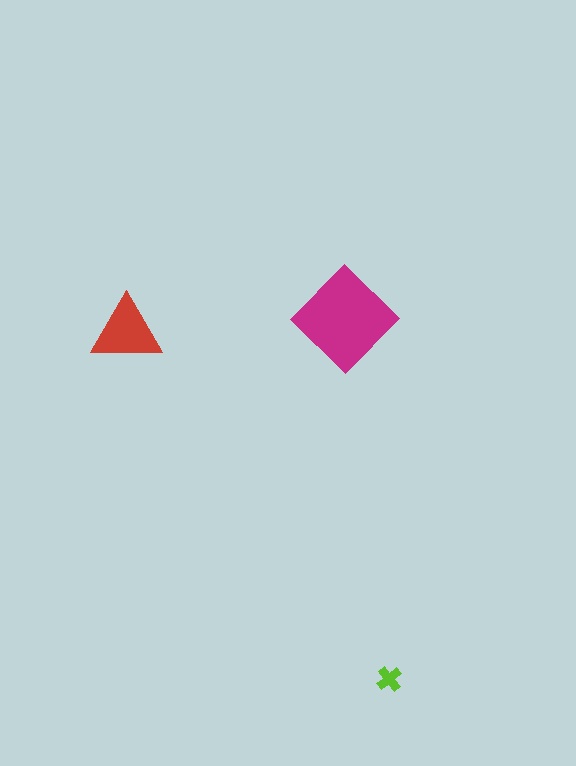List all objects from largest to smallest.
The magenta diamond, the red triangle, the lime cross.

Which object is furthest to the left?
The red triangle is leftmost.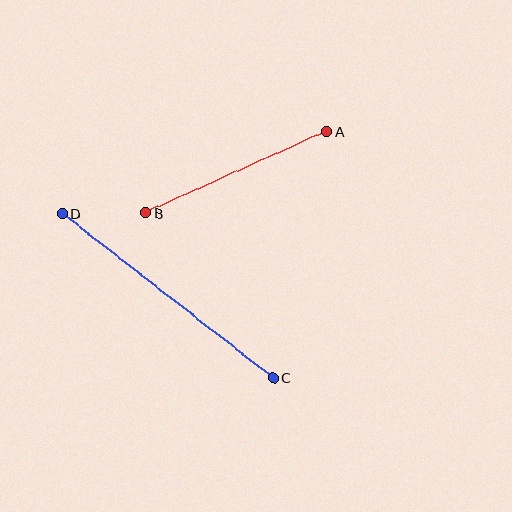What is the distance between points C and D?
The distance is approximately 267 pixels.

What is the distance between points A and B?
The distance is approximately 198 pixels.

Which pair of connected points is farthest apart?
Points C and D are farthest apart.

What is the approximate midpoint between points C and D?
The midpoint is at approximately (168, 296) pixels.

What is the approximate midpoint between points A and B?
The midpoint is at approximately (236, 172) pixels.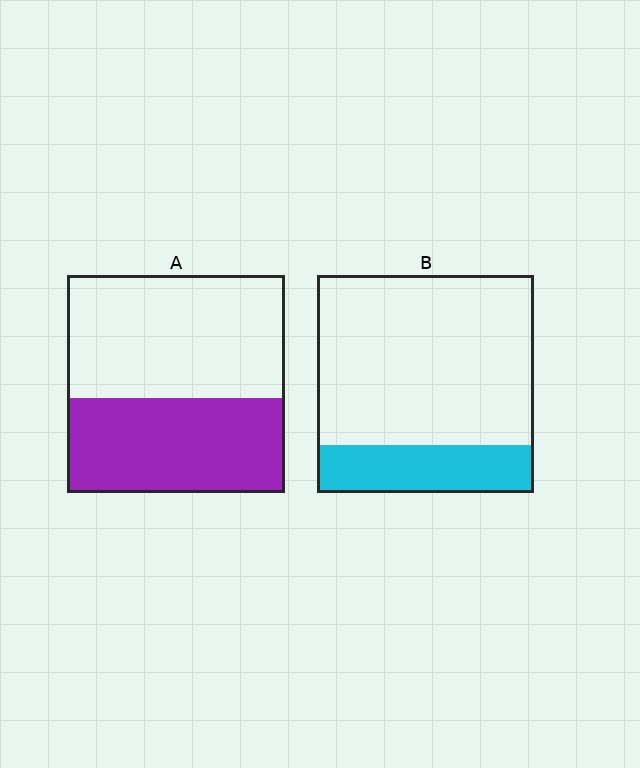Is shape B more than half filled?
No.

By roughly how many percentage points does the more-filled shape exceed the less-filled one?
By roughly 20 percentage points (A over B).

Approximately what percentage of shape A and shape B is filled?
A is approximately 45% and B is approximately 20%.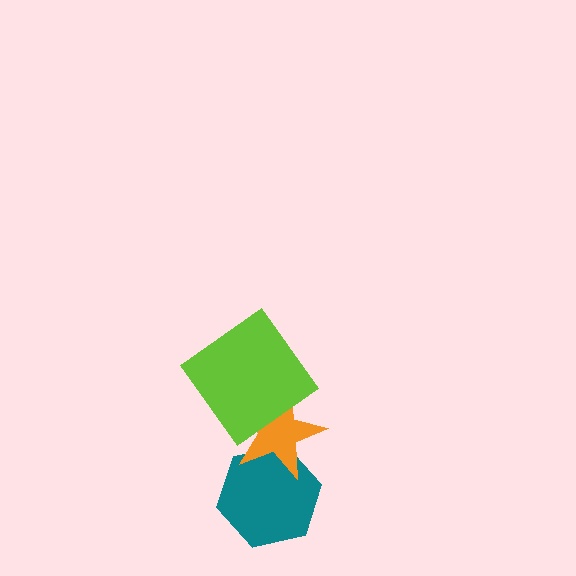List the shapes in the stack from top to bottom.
From top to bottom: the lime diamond, the orange star, the teal hexagon.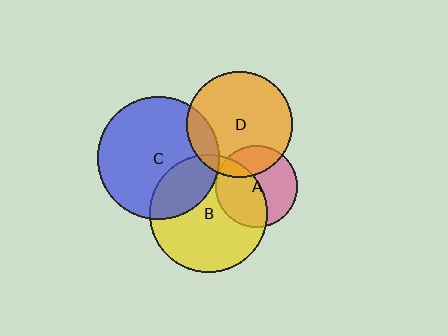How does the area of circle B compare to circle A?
Approximately 2.1 times.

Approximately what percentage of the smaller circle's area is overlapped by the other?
Approximately 25%.